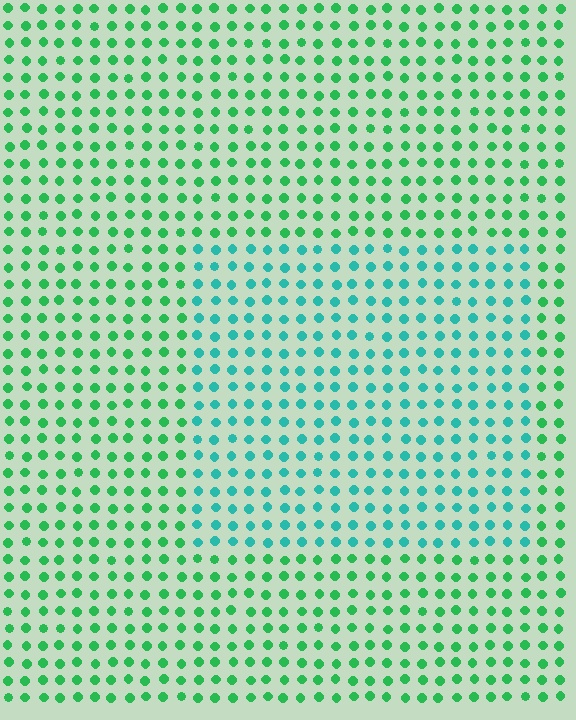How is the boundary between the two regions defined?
The boundary is defined purely by a slight shift in hue (about 37 degrees). Spacing, size, and orientation are identical on both sides.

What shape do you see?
I see a rectangle.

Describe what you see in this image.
The image is filled with small green elements in a uniform arrangement. A rectangle-shaped region is visible where the elements are tinted to a slightly different hue, forming a subtle color boundary.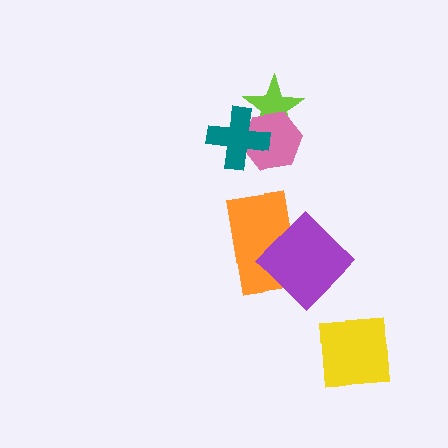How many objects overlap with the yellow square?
0 objects overlap with the yellow square.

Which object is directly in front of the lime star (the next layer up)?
The pink hexagon is directly in front of the lime star.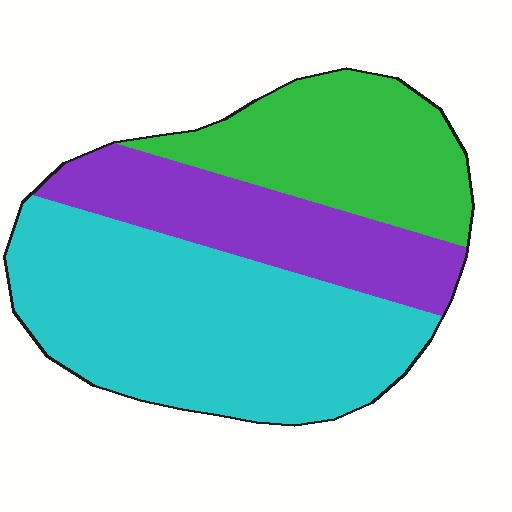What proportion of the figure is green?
Green takes up between a sixth and a third of the figure.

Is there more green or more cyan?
Cyan.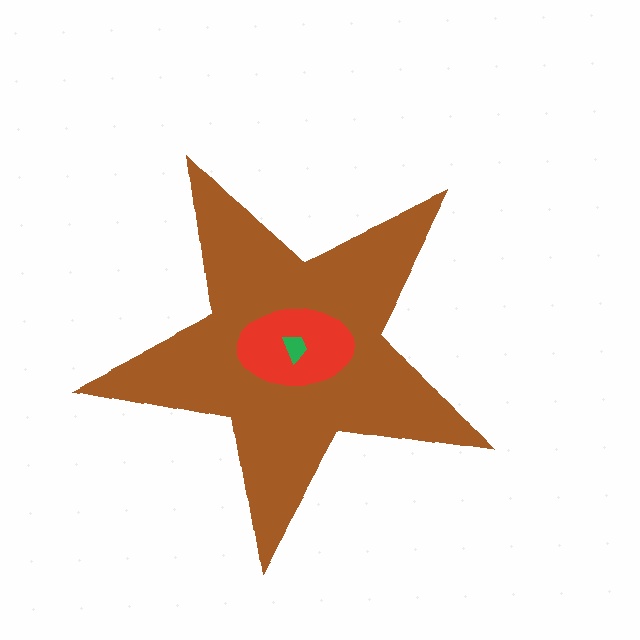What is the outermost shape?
The brown star.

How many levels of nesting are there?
3.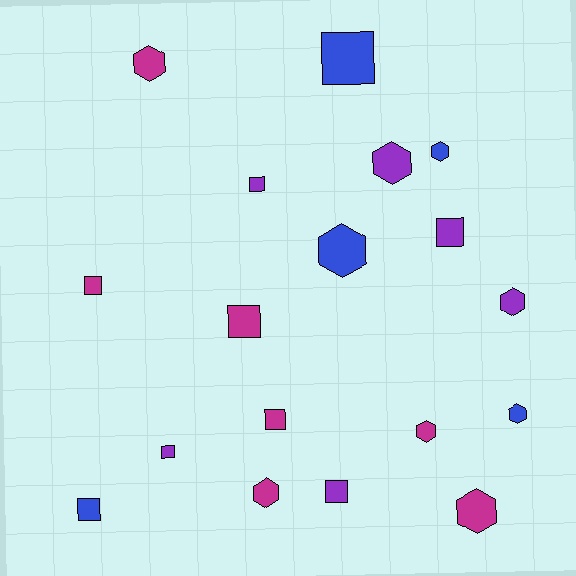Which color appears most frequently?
Magenta, with 7 objects.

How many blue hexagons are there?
There are 3 blue hexagons.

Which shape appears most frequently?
Hexagon, with 9 objects.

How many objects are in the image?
There are 18 objects.